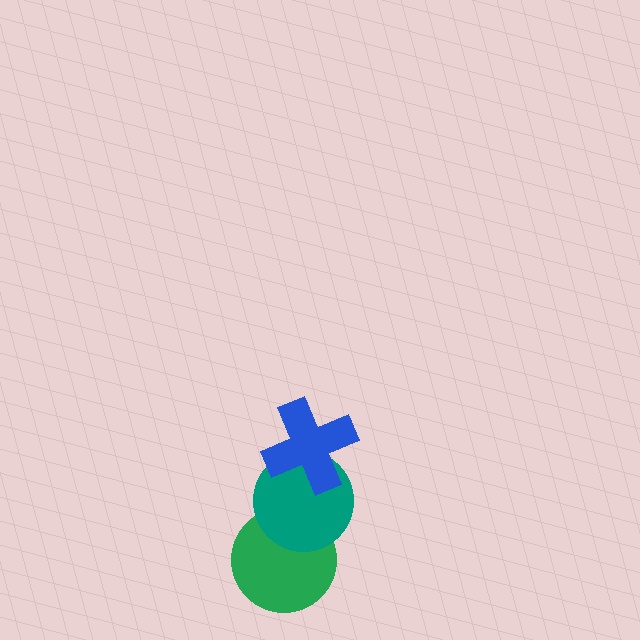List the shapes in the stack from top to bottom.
From top to bottom: the blue cross, the teal circle, the green circle.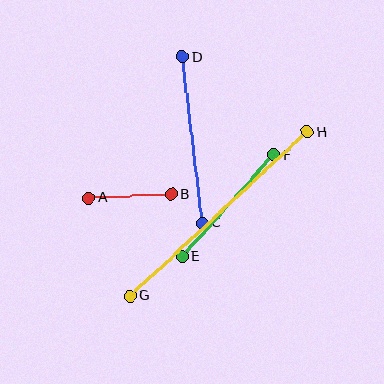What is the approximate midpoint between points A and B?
The midpoint is at approximately (130, 196) pixels.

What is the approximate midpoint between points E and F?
The midpoint is at approximately (228, 206) pixels.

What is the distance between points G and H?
The distance is approximately 241 pixels.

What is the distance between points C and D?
The distance is approximately 167 pixels.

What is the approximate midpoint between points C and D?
The midpoint is at approximately (192, 140) pixels.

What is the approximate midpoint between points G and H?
The midpoint is at approximately (219, 214) pixels.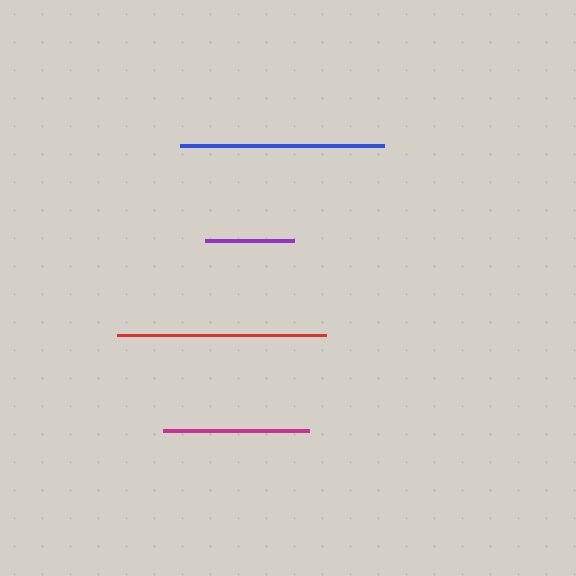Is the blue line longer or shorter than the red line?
The red line is longer than the blue line.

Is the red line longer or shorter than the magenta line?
The red line is longer than the magenta line.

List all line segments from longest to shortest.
From longest to shortest: red, blue, magenta, purple.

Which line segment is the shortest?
The purple line is the shortest at approximately 89 pixels.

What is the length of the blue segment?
The blue segment is approximately 205 pixels long.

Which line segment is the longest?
The red line is the longest at approximately 209 pixels.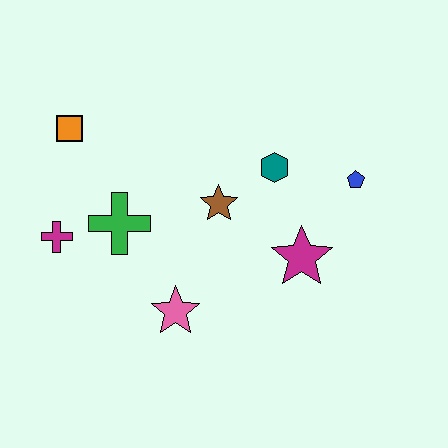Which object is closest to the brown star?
The teal hexagon is closest to the brown star.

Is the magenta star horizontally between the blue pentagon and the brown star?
Yes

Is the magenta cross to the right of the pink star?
No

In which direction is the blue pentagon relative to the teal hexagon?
The blue pentagon is to the right of the teal hexagon.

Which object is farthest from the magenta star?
The orange square is farthest from the magenta star.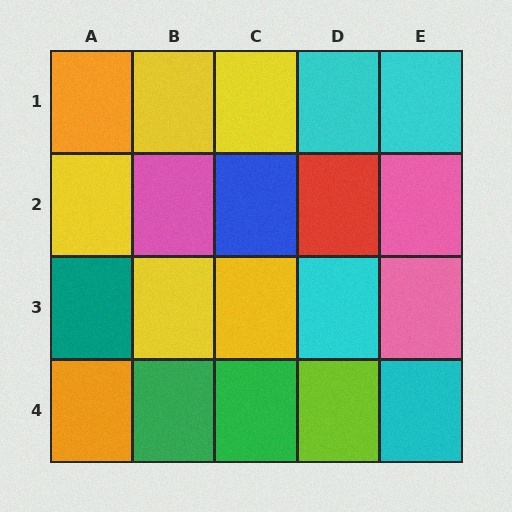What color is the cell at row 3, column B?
Yellow.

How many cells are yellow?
5 cells are yellow.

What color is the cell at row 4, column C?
Green.